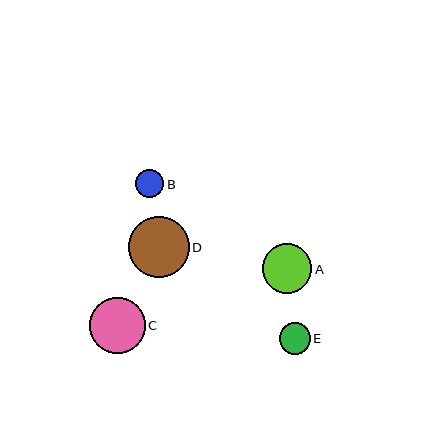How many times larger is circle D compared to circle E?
Circle D is approximately 2.0 times the size of circle E.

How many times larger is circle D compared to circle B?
Circle D is approximately 2.2 times the size of circle B.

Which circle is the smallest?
Circle B is the smallest with a size of approximately 28 pixels.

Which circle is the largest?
Circle D is the largest with a size of approximately 61 pixels.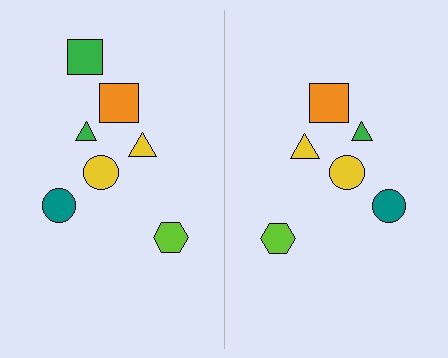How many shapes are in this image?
There are 13 shapes in this image.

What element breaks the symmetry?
A green square is missing from the right side.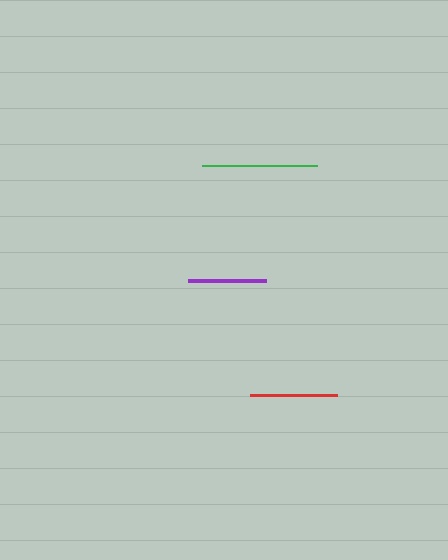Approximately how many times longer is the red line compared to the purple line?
The red line is approximately 1.1 times the length of the purple line.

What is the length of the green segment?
The green segment is approximately 116 pixels long.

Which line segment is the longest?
The green line is the longest at approximately 116 pixels.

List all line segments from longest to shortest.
From longest to shortest: green, red, purple.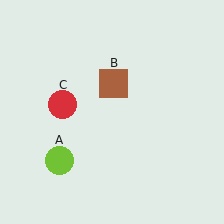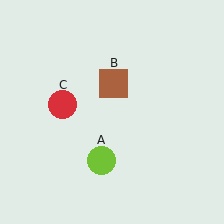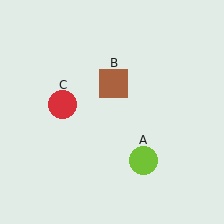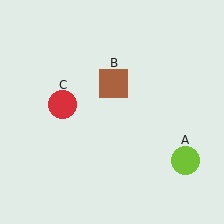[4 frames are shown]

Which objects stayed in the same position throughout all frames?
Brown square (object B) and red circle (object C) remained stationary.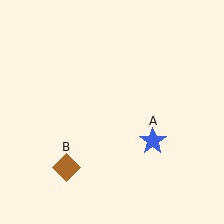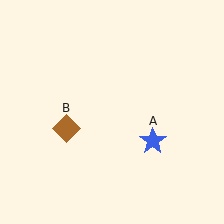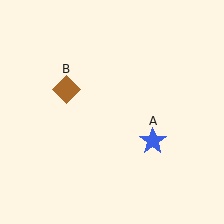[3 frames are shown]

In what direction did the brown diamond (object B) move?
The brown diamond (object B) moved up.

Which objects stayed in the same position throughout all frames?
Blue star (object A) remained stationary.